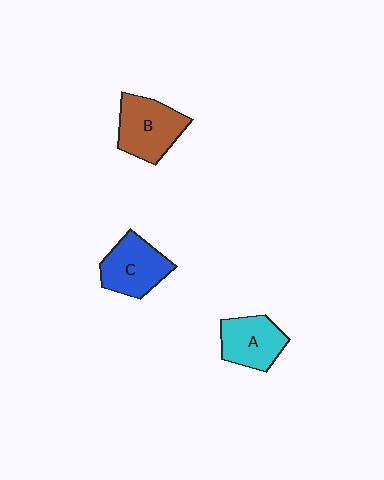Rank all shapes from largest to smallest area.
From largest to smallest: B (brown), C (blue), A (cyan).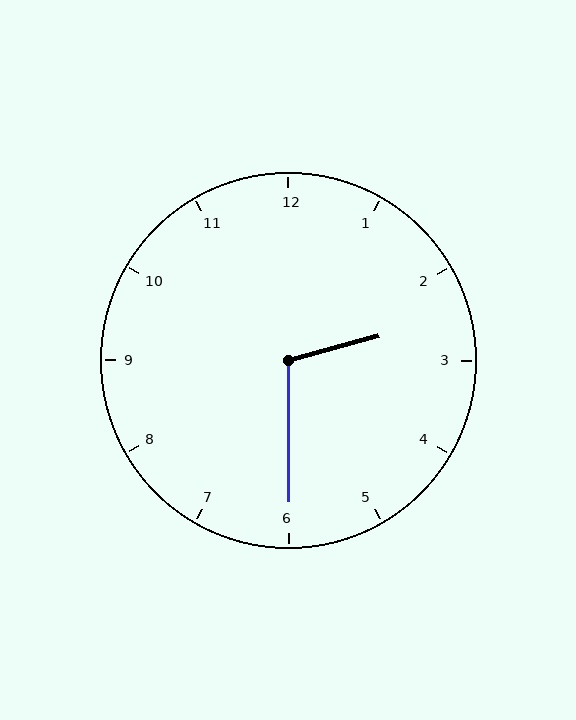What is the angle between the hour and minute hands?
Approximately 105 degrees.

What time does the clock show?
2:30.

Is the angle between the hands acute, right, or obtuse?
It is obtuse.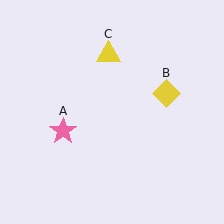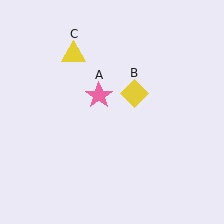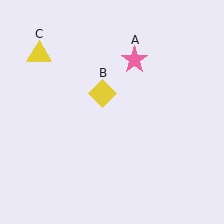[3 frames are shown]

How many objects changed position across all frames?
3 objects changed position: pink star (object A), yellow diamond (object B), yellow triangle (object C).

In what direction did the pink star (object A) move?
The pink star (object A) moved up and to the right.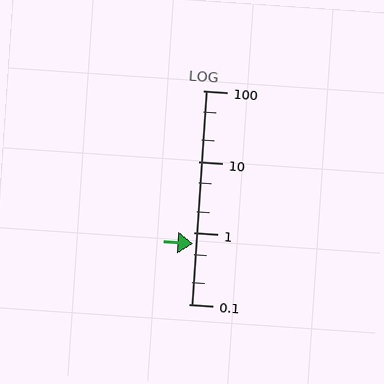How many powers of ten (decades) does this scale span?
The scale spans 3 decades, from 0.1 to 100.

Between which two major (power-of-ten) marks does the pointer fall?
The pointer is between 0.1 and 1.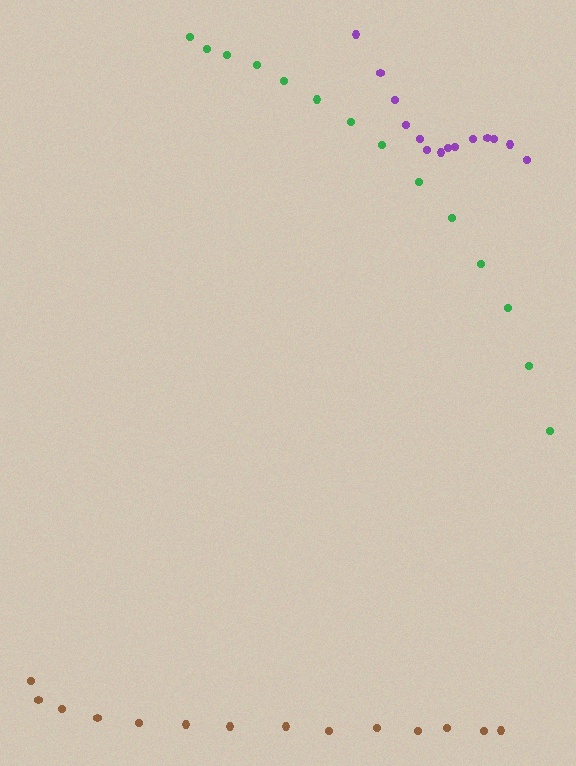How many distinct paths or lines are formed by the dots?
There are 3 distinct paths.